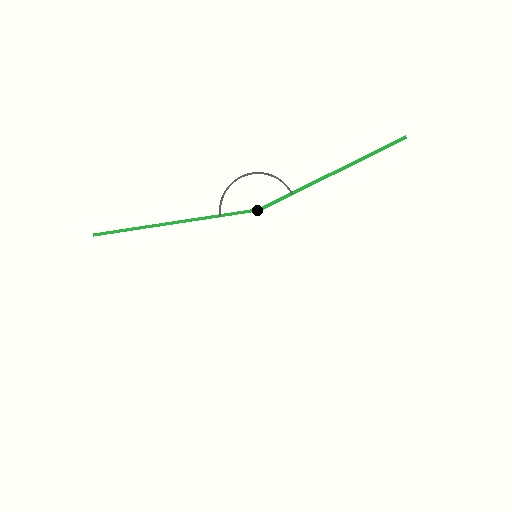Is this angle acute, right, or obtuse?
It is obtuse.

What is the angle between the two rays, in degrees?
Approximately 162 degrees.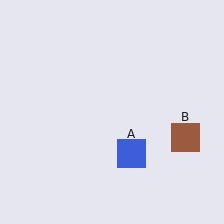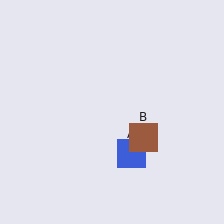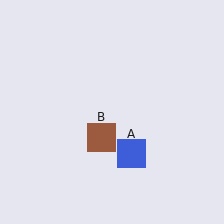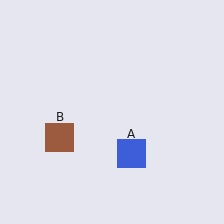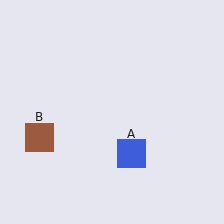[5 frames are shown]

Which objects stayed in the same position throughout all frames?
Blue square (object A) remained stationary.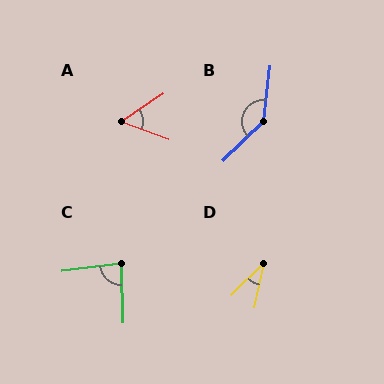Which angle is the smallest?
D, at approximately 33 degrees.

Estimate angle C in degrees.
Approximately 85 degrees.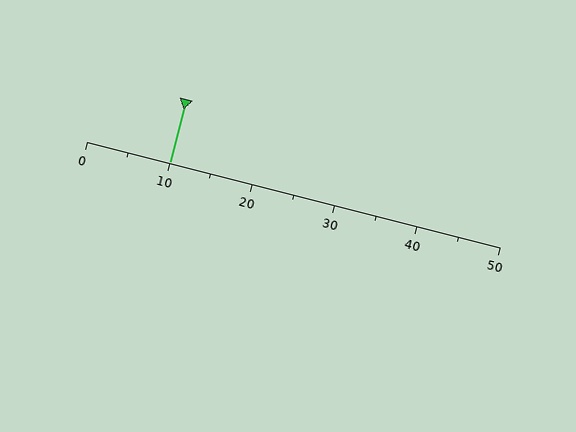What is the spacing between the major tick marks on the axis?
The major ticks are spaced 10 apart.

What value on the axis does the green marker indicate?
The marker indicates approximately 10.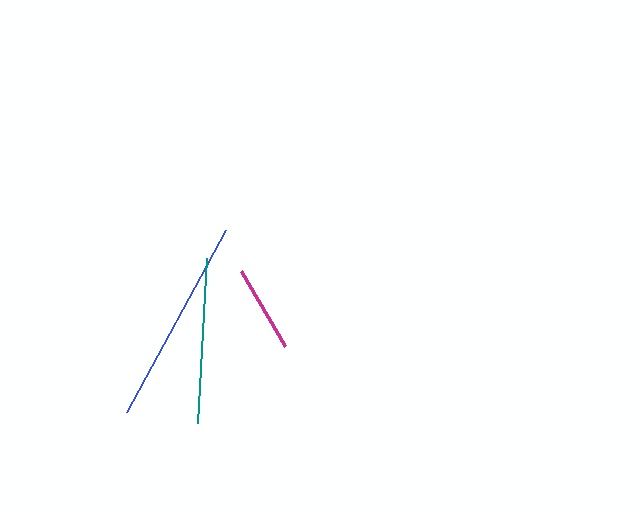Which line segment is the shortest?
The magenta line is the shortest at approximately 87 pixels.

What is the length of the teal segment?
The teal segment is approximately 166 pixels long.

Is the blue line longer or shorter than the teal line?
The blue line is longer than the teal line.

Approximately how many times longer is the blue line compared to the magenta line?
The blue line is approximately 2.4 times the length of the magenta line.